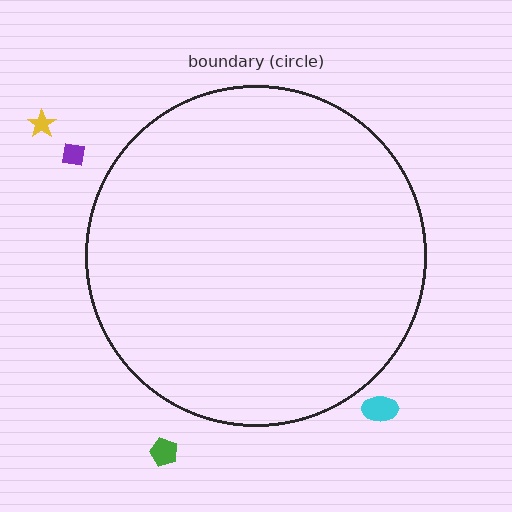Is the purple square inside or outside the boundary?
Outside.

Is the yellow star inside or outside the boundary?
Outside.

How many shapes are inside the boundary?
0 inside, 4 outside.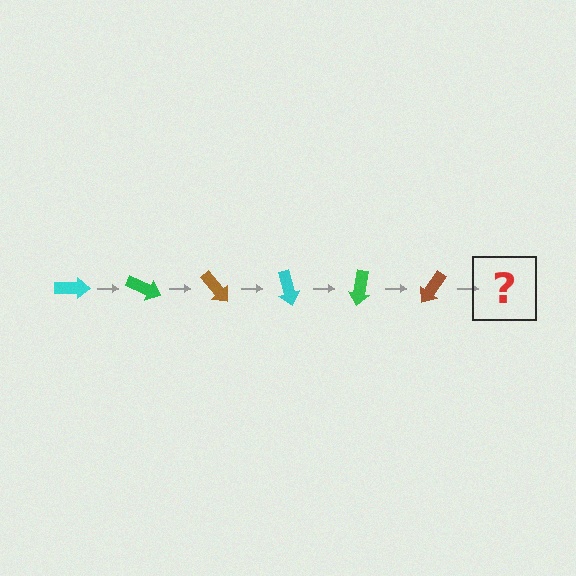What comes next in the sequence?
The next element should be a cyan arrow, rotated 150 degrees from the start.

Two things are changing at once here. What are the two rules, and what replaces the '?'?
The two rules are that it rotates 25 degrees each step and the color cycles through cyan, green, and brown. The '?' should be a cyan arrow, rotated 150 degrees from the start.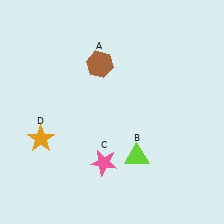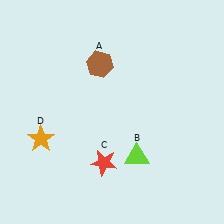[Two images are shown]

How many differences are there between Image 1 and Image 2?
There is 1 difference between the two images.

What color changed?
The star (C) changed from pink in Image 1 to red in Image 2.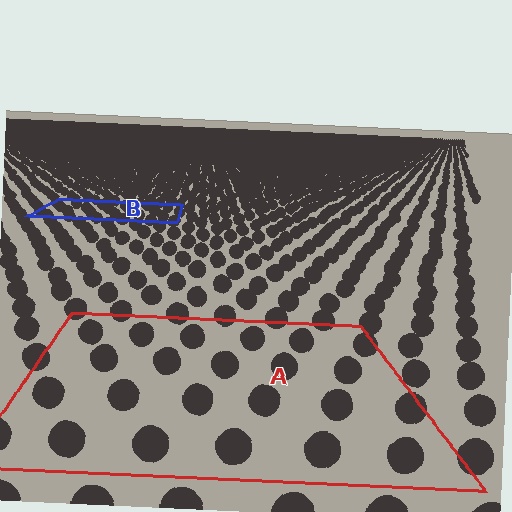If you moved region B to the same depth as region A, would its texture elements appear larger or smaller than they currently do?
They would appear larger. At a closer depth, the same texture elements are projected at a bigger on-screen size.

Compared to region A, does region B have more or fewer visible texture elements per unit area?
Region B has more texture elements per unit area — they are packed more densely because it is farther away.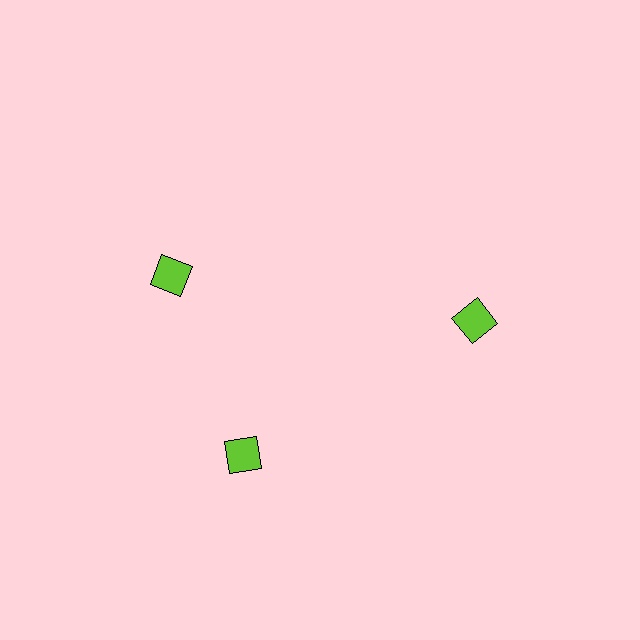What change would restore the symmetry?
The symmetry would be restored by rotating it back into even spacing with its neighbors so that all 3 diamonds sit at equal angles and equal distance from the center.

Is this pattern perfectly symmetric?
No. The 3 lime diamonds are arranged in a ring, but one element near the 11 o'clock position is rotated out of alignment along the ring, breaking the 3-fold rotational symmetry.